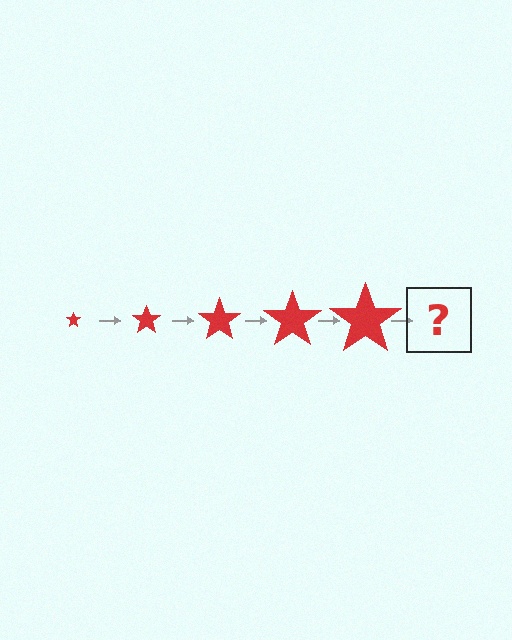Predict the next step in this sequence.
The next step is a red star, larger than the previous one.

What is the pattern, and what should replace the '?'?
The pattern is that the star gets progressively larger each step. The '?' should be a red star, larger than the previous one.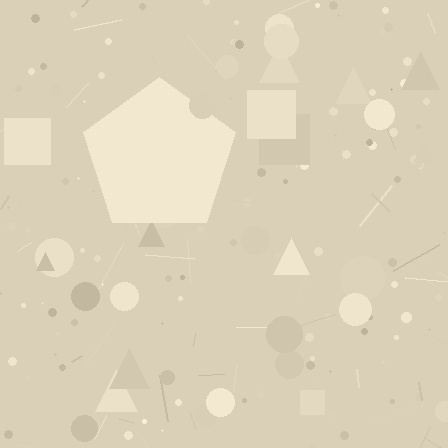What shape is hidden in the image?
A pentagon is hidden in the image.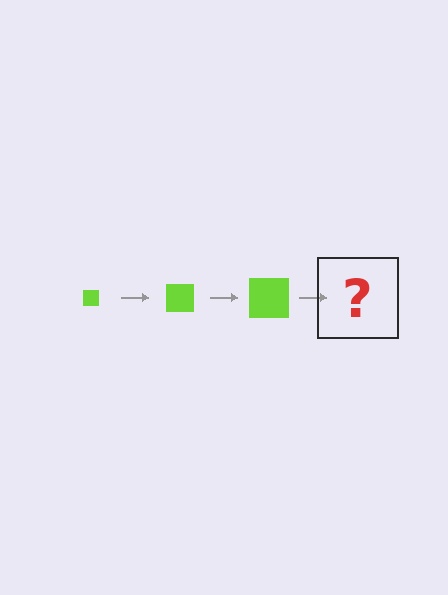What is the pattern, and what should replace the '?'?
The pattern is that the square gets progressively larger each step. The '?' should be a lime square, larger than the previous one.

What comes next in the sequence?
The next element should be a lime square, larger than the previous one.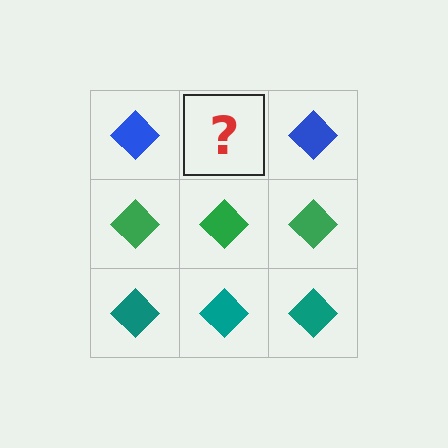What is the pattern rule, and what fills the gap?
The rule is that each row has a consistent color. The gap should be filled with a blue diamond.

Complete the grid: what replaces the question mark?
The question mark should be replaced with a blue diamond.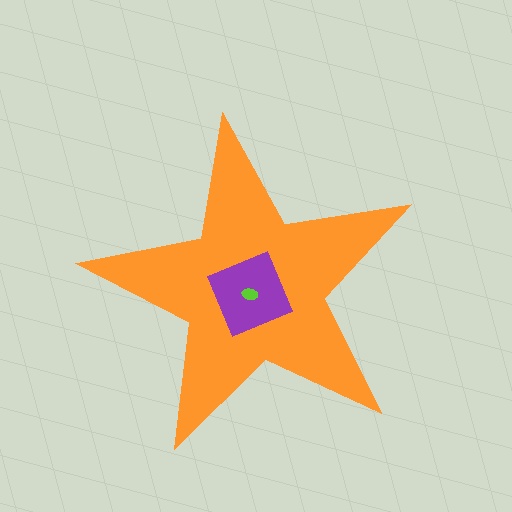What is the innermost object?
The lime ellipse.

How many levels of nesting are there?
3.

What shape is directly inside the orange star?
The purple square.